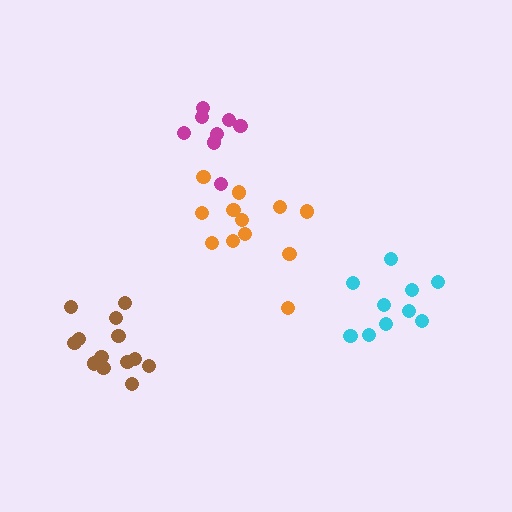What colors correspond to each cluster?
The clusters are colored: brown, cyan, magenta, orange.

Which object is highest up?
The magenta cluster is topmost.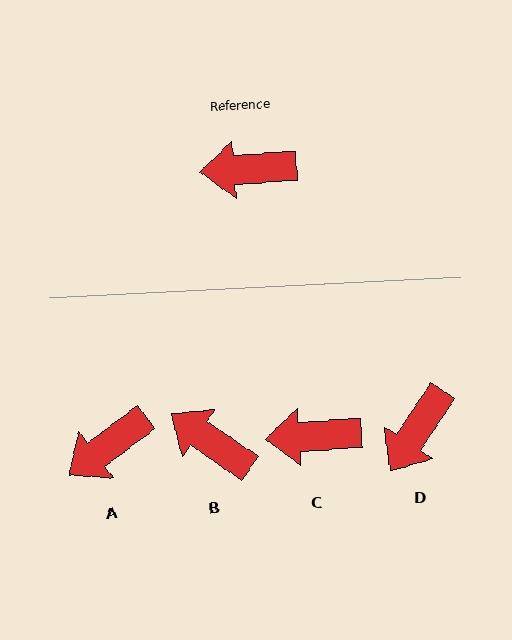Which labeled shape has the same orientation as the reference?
C.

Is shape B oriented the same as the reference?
No, it is off by about 39 degrees.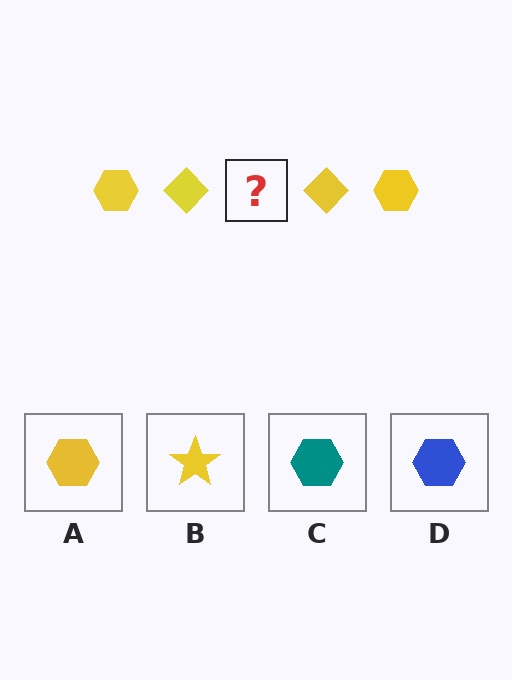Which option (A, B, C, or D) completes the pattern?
A.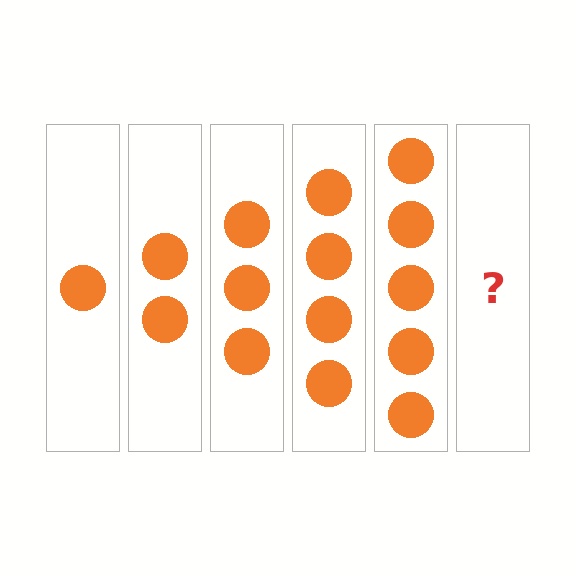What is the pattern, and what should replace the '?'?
The pattern is that each step adds one more circle. The '?' should be 6 circles.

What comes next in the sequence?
The next element should be 6 circles.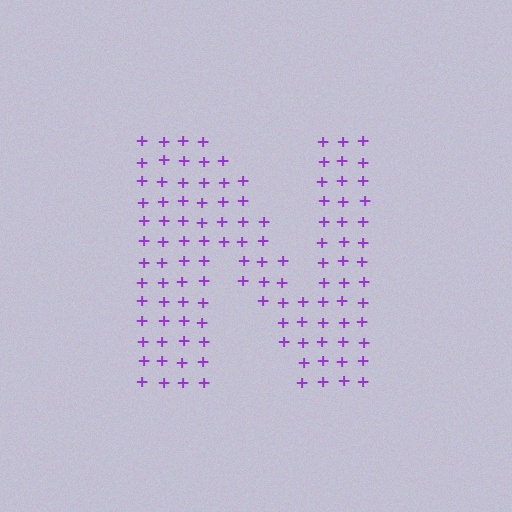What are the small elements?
The small elements are plus signs.